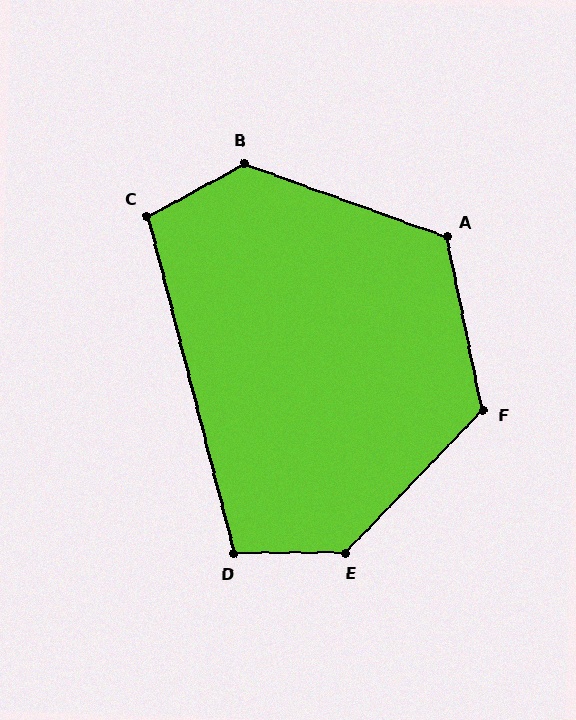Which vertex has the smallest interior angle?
D, at approximately 104 degrees.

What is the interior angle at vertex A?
Approximately 122 degrees (obtuse).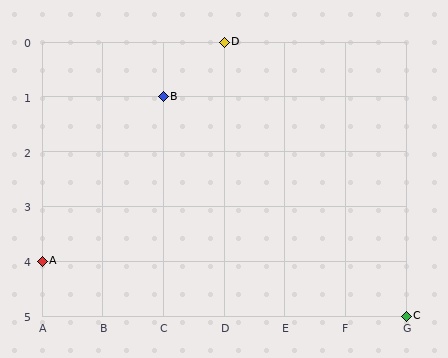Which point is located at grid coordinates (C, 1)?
Point B is at (C, 1).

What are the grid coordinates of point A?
Point A is at grid coordinates (A, 4).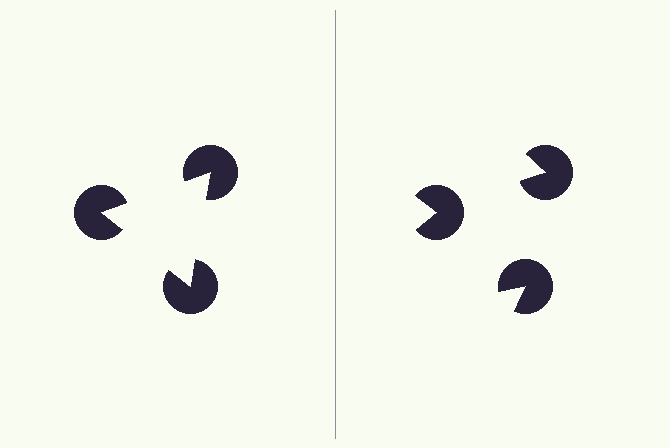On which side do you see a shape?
An illusory triangle appears on the left side. On the right side the wedge cuts are rotated, so no coherent shape forms.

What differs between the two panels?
The pac-man discs are positioned identically on both sides; only the wedge orientations differ. On the left they align to a triangle; on the right they are misaligned.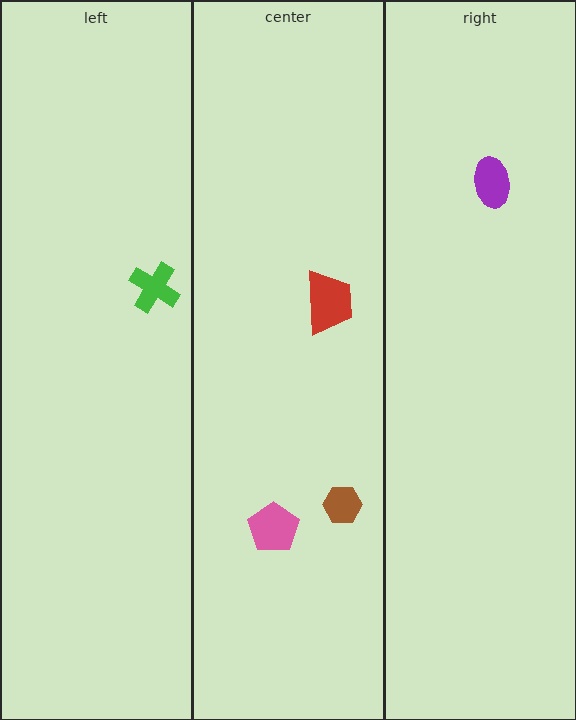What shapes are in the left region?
The green cross.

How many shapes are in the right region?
1.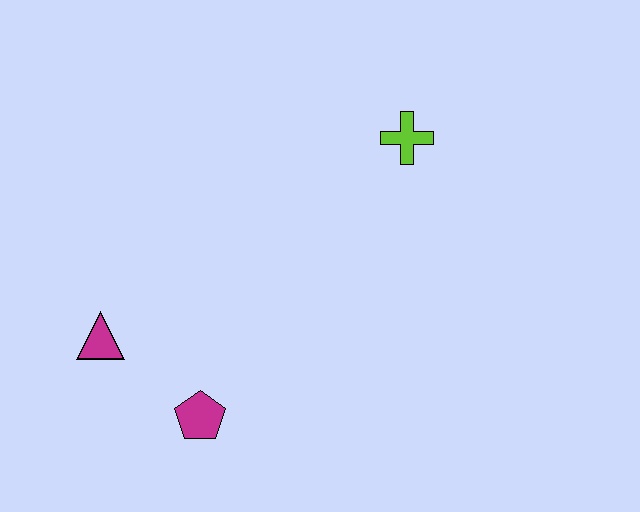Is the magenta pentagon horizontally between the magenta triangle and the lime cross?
Yes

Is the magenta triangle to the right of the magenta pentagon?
No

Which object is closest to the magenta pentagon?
The magenta triangle is closest to the magenta pentagon.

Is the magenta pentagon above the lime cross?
No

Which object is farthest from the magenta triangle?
The lime cross is farthest from the magenta triangle.